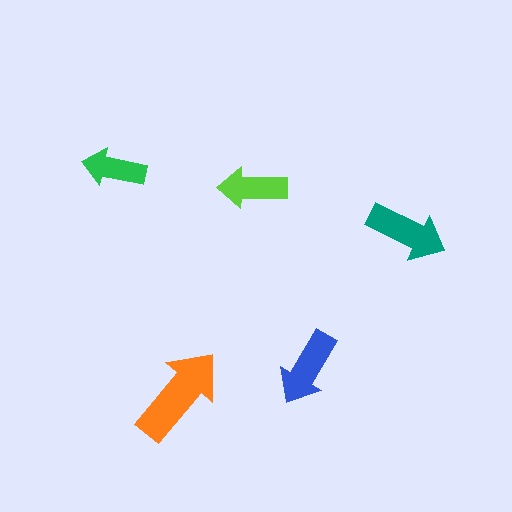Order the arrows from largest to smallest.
the orange one, the teal one, the blue one, the lime one, the green one.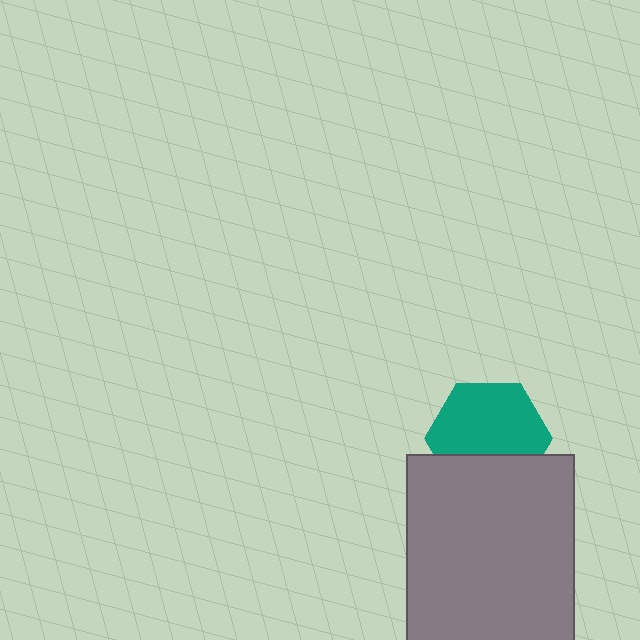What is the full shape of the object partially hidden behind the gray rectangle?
The partially hidden object is a teal hexagon.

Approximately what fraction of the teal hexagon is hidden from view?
Roughly 33% of the teal hexagon is hidden behind the gray rectangle.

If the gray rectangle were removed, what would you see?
You would see the complete teal hexagon.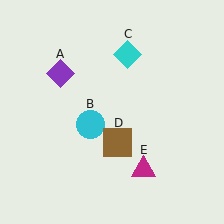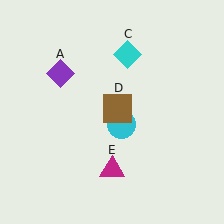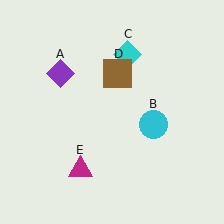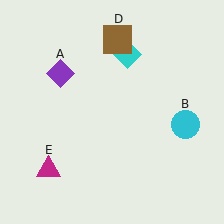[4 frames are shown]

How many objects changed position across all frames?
3 objects changed position: cyan circle (object B), brown square (object D), magenta triangle (object E).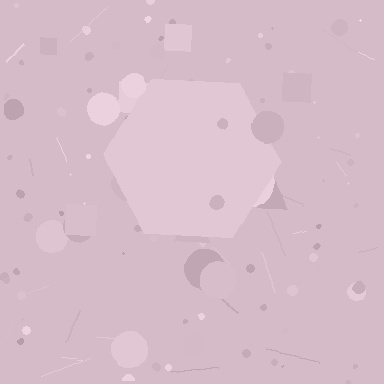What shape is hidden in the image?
A hexagon is hidden in the image.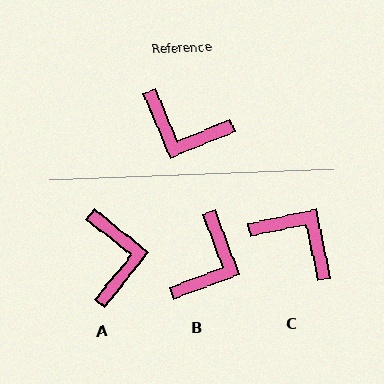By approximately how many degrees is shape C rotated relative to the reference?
Approximately 169 degrees counter-clockwise.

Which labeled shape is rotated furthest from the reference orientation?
C, about 169 degrees away.